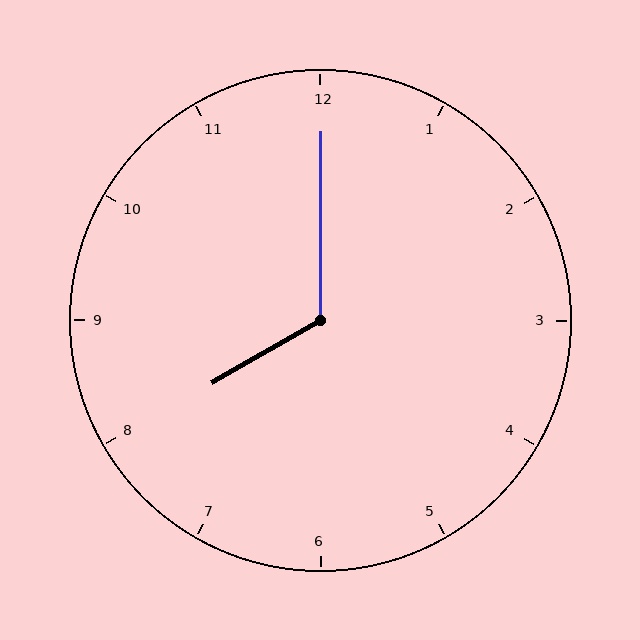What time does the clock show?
8:00.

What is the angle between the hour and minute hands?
Approximately 120 degrees.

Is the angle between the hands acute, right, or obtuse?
It is obtuse.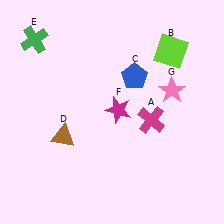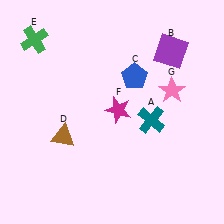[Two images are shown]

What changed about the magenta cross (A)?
In Image 1, A is magenta. In Image 2, it changed to teal.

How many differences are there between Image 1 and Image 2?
There are 2 differences between the two images.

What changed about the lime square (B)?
In Image 1, B is lime. In Image 2, it changed to purple.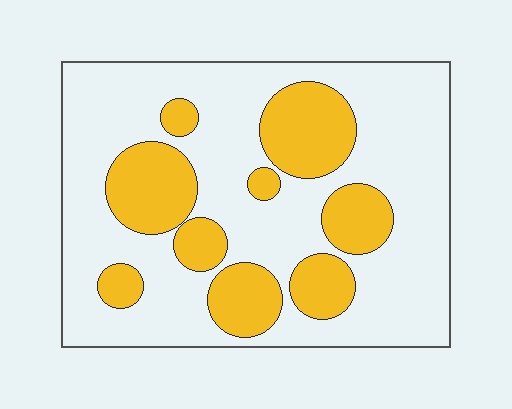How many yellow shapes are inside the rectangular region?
9.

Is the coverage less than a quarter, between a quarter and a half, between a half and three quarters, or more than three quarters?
Between a quarter and a half.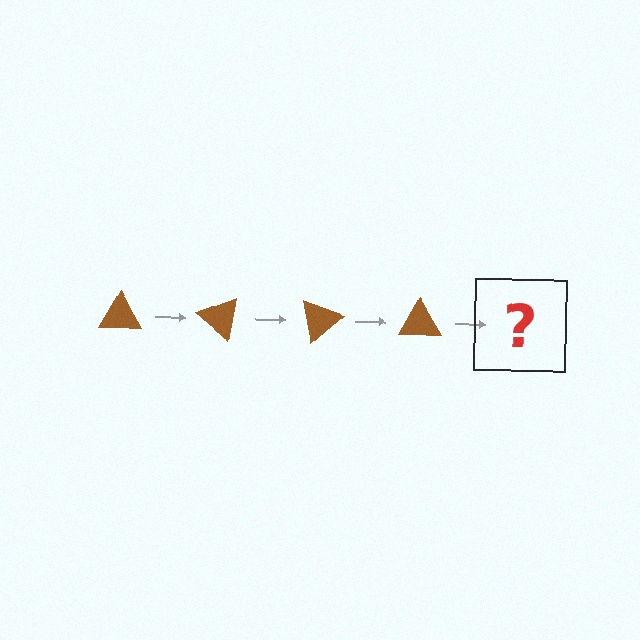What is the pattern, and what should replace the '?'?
The pattern is that the triangle rotates 40 degrees each step. The '?' should be a brown triangle rotated 160 degrees.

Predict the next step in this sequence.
The next step is a brown triangle rotated 160 degrees.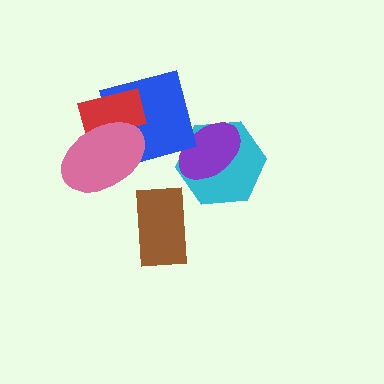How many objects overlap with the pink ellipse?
2 objects overlap with the pink ellipse.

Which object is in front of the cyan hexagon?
The purple ellipse is in front of the cyan hexagon.